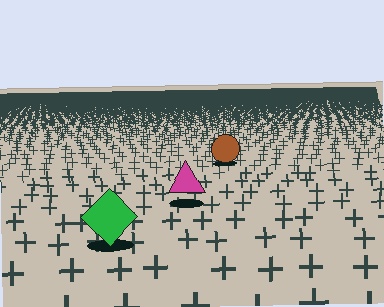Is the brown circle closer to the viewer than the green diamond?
No. The green diamond is closer — you can tell from the texture gradient: the ground texture is coarser near it.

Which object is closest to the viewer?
The green diamond is closest. The texture marks near it are larger and more spread out.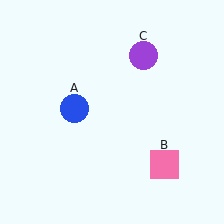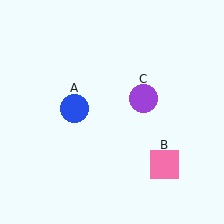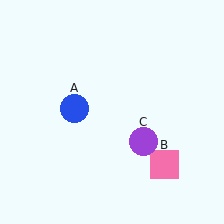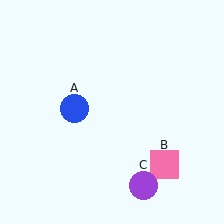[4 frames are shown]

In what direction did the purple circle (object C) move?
The purple circle (object C) moved down.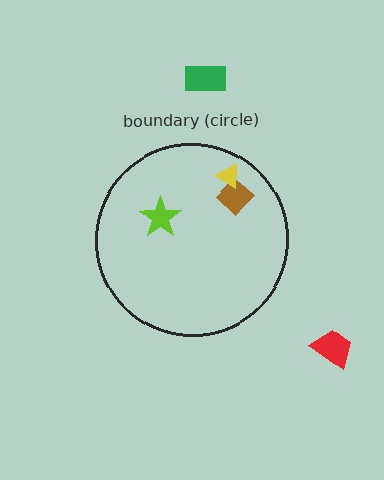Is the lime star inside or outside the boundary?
Inside.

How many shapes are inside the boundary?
3 inside, 2 outside.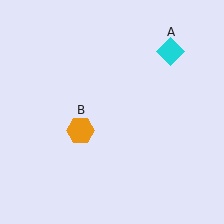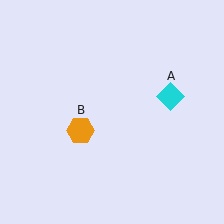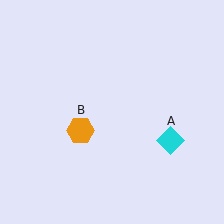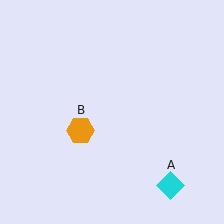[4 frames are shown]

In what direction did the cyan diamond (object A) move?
The cyan diamond (object A) moved down.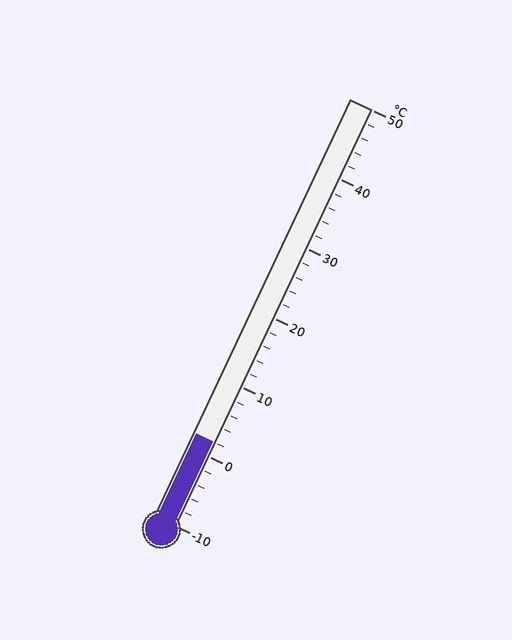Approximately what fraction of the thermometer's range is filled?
The thermometer is filled to approximately 20% of its range.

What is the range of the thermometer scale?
The thermometer scale ranges from -10°C to 50°C.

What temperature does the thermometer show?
The thermometer shows approximately 2°C.